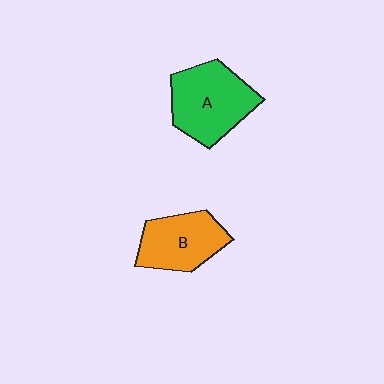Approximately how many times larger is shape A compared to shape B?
Approximately 1.3 times.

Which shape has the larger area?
Shape A (green).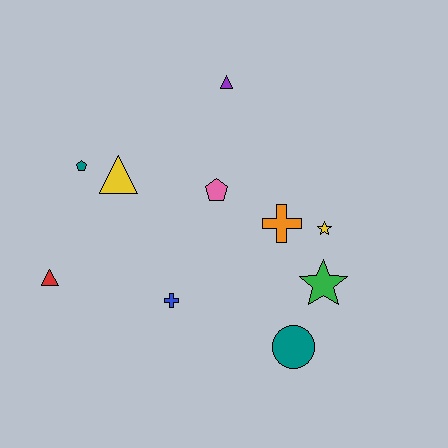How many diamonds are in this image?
There are no diamonds.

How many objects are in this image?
There are 10 objects.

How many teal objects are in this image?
There are 2 teal objects.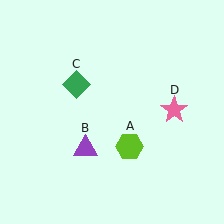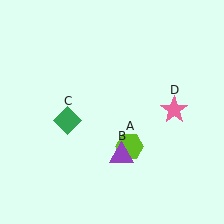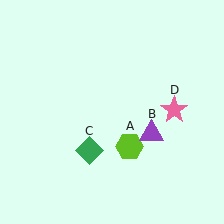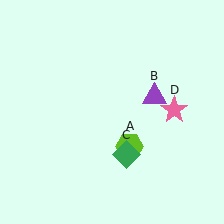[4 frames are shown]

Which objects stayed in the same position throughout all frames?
Lime hexagon (object A) and pink star (object D) remained stationary.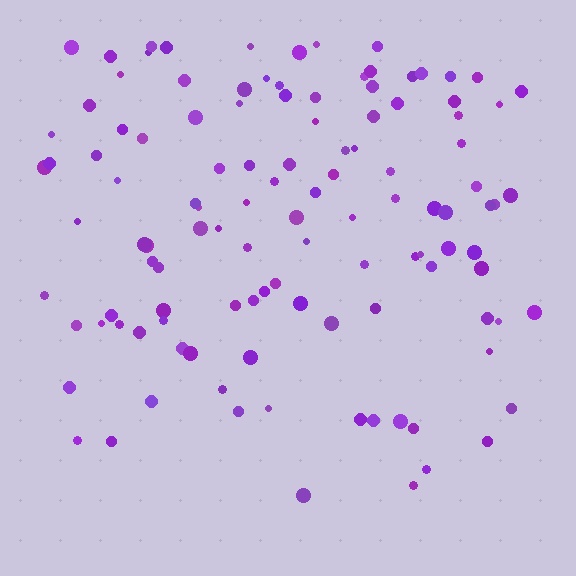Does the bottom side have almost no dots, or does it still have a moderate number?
Still a moderate number, just noticeably fewer than the top.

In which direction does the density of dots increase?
From bottom to top, with the top side densest.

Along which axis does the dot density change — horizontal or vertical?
Vertical.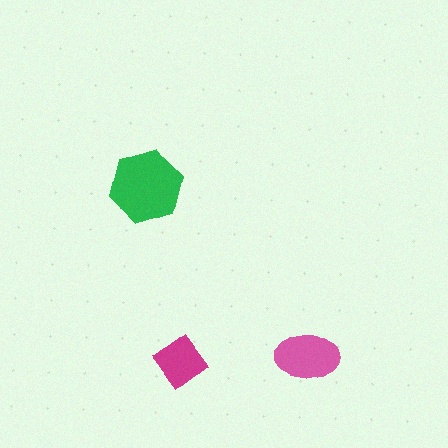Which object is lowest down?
The magenta diamond is bottommost.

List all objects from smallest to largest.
The magenta diamond, the pink ellipse, the green hexagon.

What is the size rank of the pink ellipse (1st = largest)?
2nd.